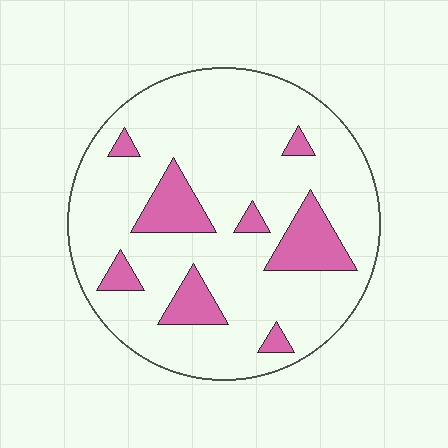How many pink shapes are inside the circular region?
8.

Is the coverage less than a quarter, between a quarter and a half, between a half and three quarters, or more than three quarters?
Less than a quarter.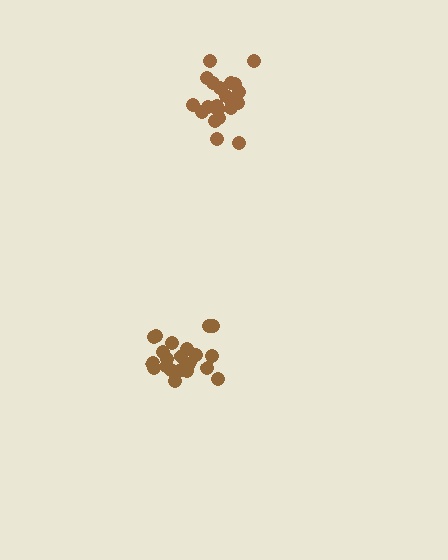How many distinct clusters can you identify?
There are 2 distinct clusters.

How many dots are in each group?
Group 1: 21 dots, Group 2: 21 dots (42 total).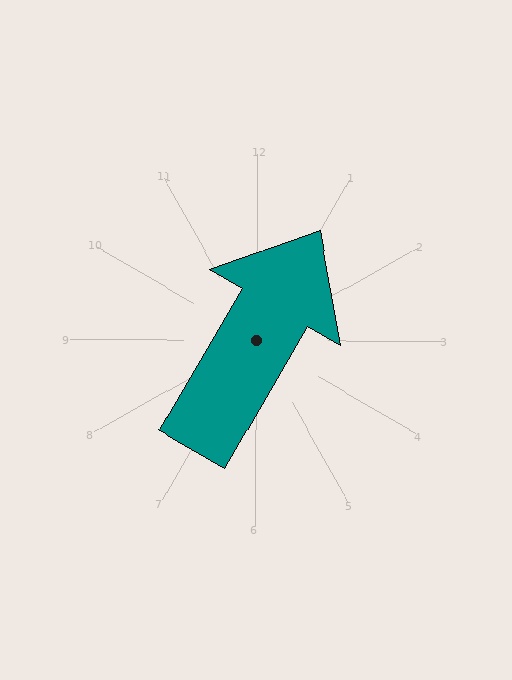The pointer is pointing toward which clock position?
Roughly 1 o'clock.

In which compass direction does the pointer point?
Northeast.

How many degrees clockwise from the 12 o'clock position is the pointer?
Approximately 30 degrees.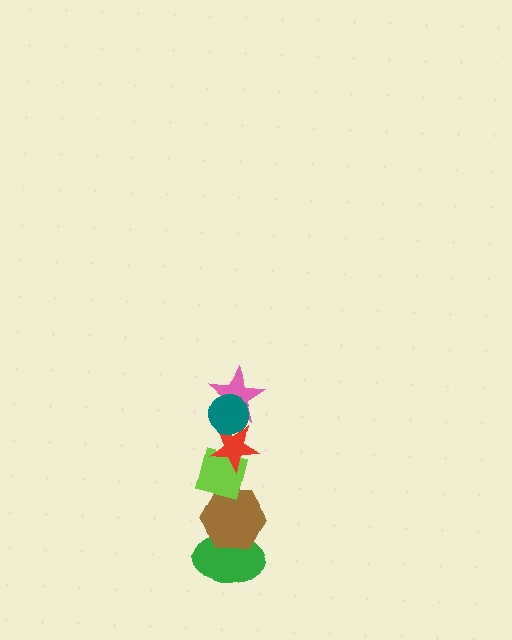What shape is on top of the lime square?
The red star is on top of the lime square.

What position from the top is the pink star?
The pink star is 2nd from the top.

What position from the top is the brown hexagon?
The brown hexagon is 5th from the top.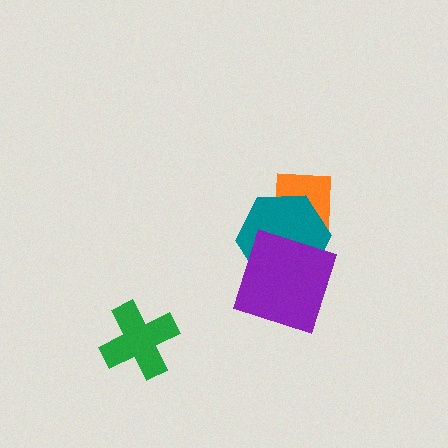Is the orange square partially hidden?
Yes, it is partially covered by another shape.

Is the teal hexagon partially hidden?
Yes, it is partially covered by another shape.